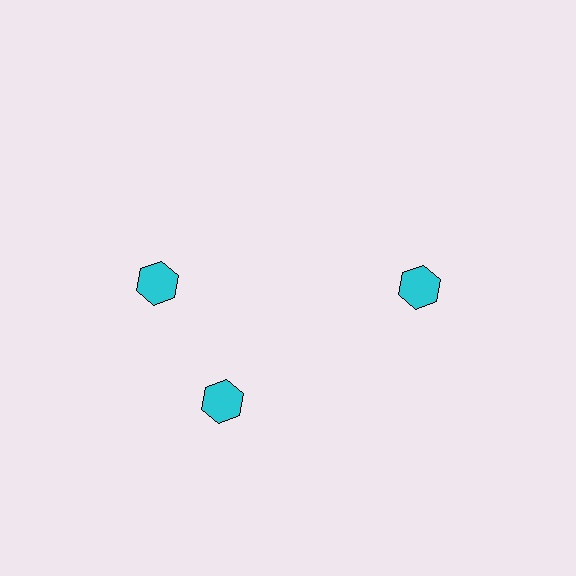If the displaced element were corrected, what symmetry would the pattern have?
It would have 3-fold rotational symmetry — the pattern would map onto itself every 120 degrees.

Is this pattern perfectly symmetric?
No. The 3 cyan hexagons are arranged in a ring, but one element near the 11 o'clock position is rotated out of alignment along the ring, breaking the 3-fold rotational symmetry.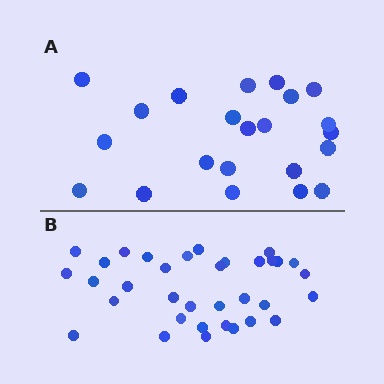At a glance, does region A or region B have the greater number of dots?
Region B (the bottom region) has more dots.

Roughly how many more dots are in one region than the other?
Region B has roughly 12 or so more dots than region A.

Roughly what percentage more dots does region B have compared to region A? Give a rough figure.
About 55% more.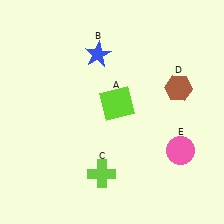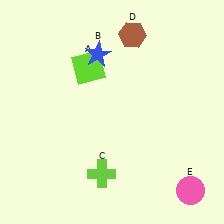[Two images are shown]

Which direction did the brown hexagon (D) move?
The brown hexagon (D) moved up.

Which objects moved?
The objects that moved are: the lime square (A), the brown hexagon (D), the pink circle (E).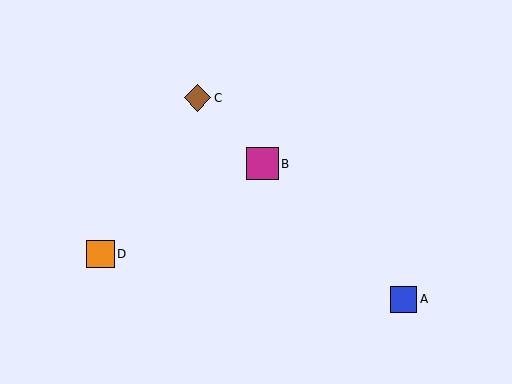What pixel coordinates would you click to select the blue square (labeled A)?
Click at (404, 299) to select the blue square A.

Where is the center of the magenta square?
The center of the magenta square is at (262, 164).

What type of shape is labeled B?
Shape B is a magenta square.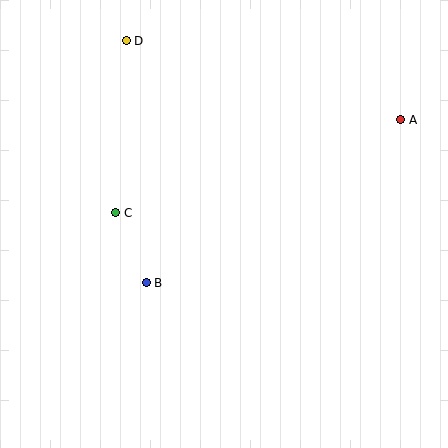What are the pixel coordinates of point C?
Point C is at (116, 213).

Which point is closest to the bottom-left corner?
Point B is closest to the bottom-left corner.